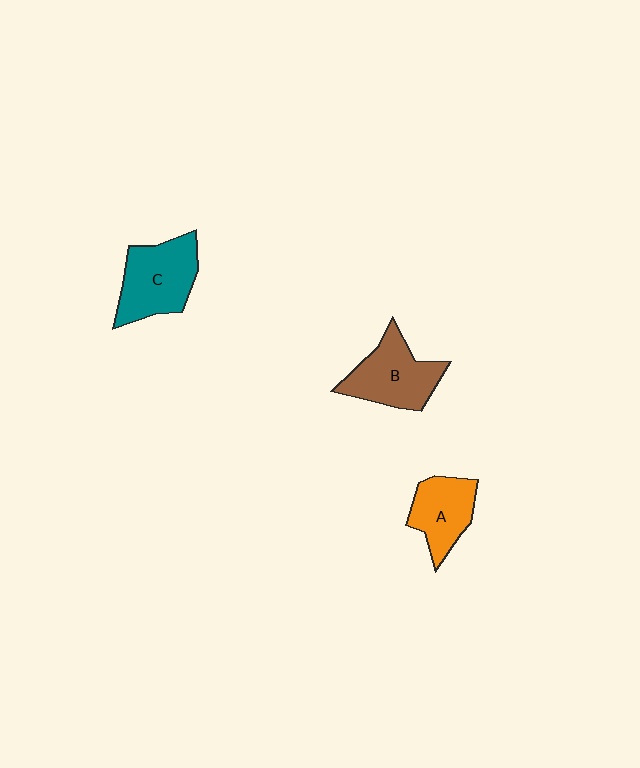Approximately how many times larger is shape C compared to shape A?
Approximately 1.3 times.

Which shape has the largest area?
Shape C (teal).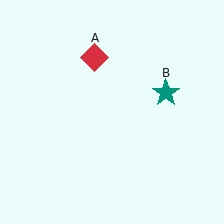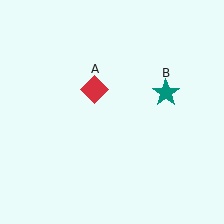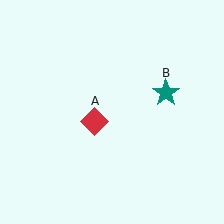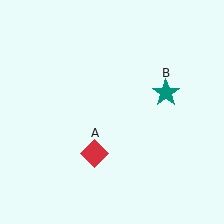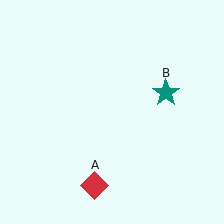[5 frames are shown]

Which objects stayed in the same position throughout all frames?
Teal star (object B) remained stationary.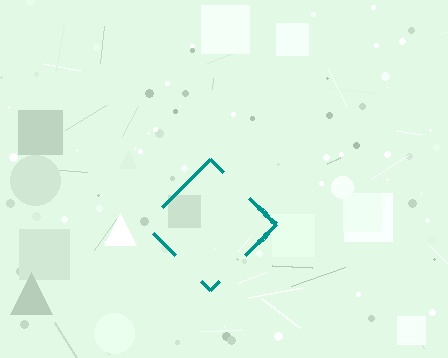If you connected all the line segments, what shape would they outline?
They would outline a diamond.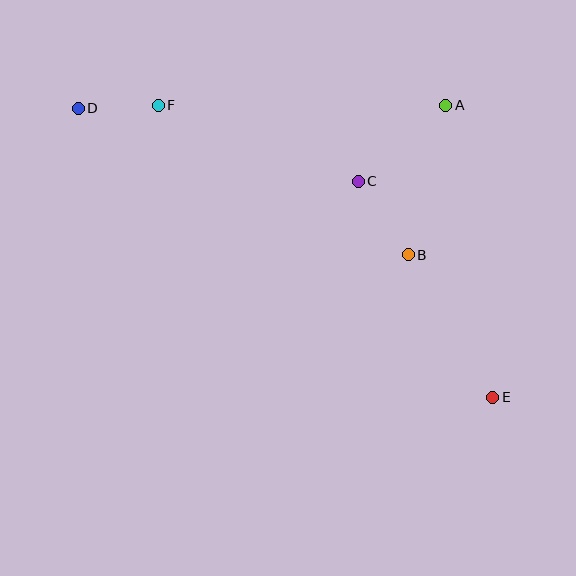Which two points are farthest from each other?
Points D and E are farthest from each other.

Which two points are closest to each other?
Points D and F are closest to each other.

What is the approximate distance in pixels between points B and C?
The distance between B and C is approximately 89 pixels.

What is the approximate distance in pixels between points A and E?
The distance between A and E is approximately 296 pixels.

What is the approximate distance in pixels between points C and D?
The distance between C and D is approximately 290 pixels.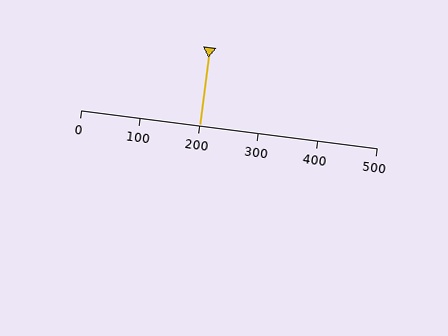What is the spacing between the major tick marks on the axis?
The major ticks are spaced 100 apart.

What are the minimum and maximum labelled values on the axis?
The axis runs from 0 to 500.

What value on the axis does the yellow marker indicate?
The marker indicates approximately 200.